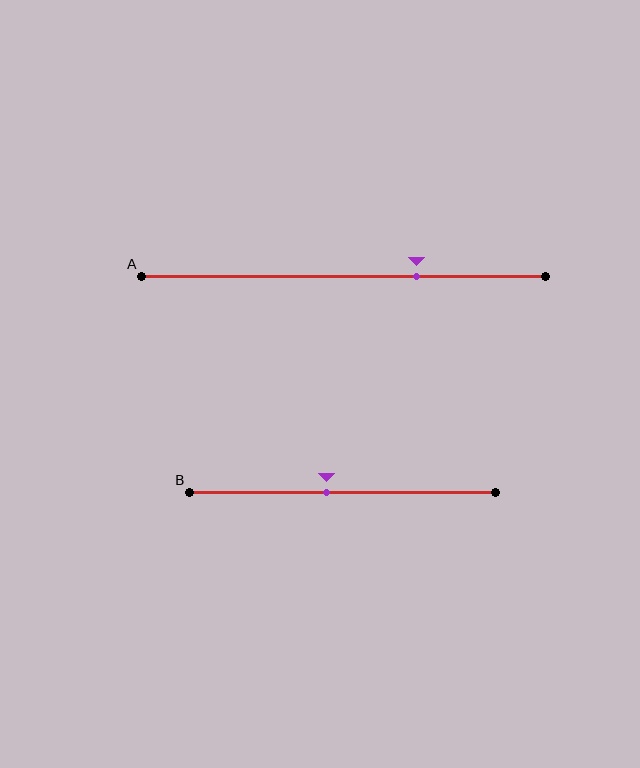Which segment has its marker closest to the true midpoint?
Segment B has its marker closest to the true midpoint.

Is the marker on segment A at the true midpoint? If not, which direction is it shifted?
No, the marker on segment A is shifted to the right by about 18% of the segment length.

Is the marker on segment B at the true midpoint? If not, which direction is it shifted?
No, the marker on segment B is shifted to the left by about 5% of the segment length.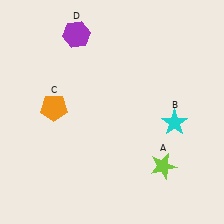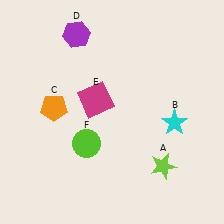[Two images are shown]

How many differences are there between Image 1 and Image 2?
There are 2 differences between the two images.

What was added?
A magenta square (E), a lime circle (F) were added in Image 2.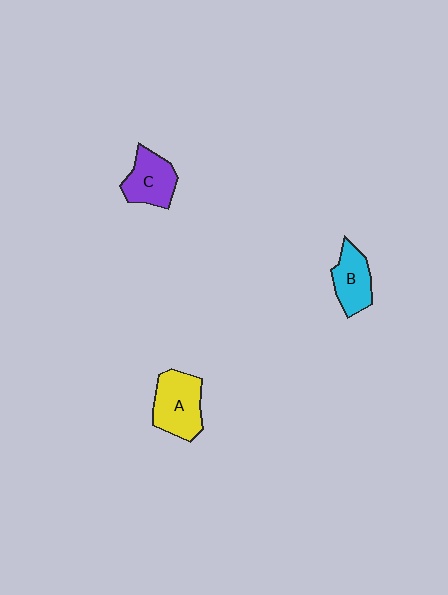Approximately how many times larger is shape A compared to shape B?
Approximately 1.3 times.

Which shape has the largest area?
Shape A (yellow).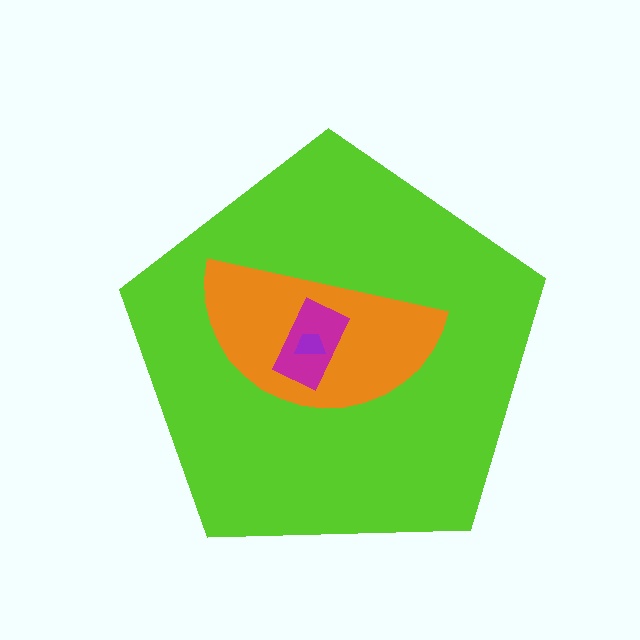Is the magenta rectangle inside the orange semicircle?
Yes.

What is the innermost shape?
The purple trapezoid.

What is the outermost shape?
The lime pentagon.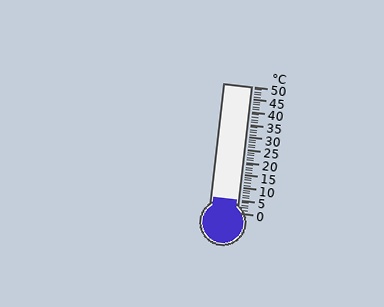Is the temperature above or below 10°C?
The temperature is below 10°C.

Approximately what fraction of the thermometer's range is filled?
The thermometer is filled to approximately 10% of its range.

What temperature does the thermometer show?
The thermometer shows approximately 5°C.